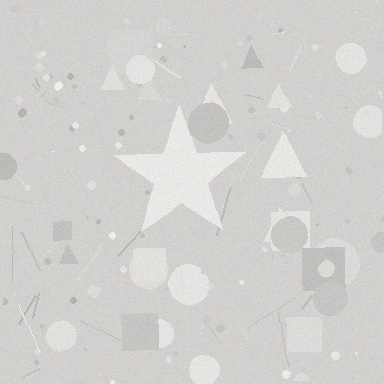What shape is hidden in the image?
A star is hidden in the image.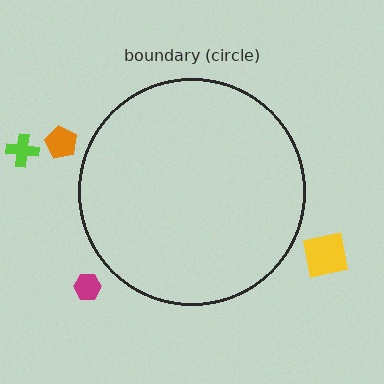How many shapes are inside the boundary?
0 inside, 4 outside.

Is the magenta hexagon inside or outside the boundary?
Outside.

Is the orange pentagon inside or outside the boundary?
Outside.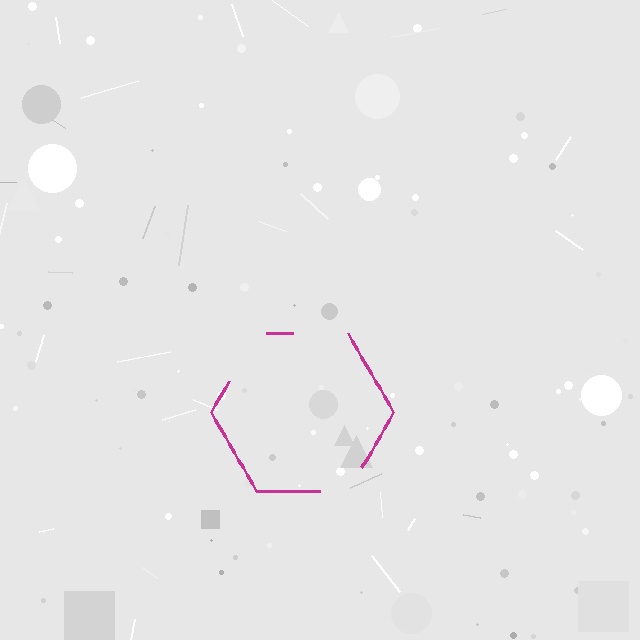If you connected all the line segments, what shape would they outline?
They would outline a hexagon.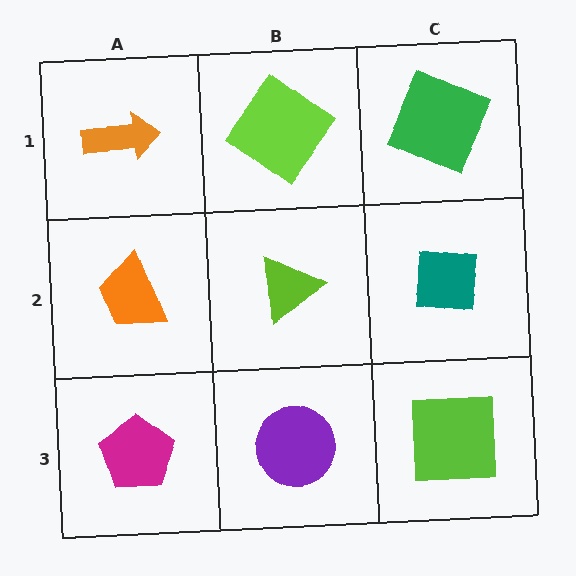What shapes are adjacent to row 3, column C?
A teal square (row 2, column C), a purple circle (row 3, column B).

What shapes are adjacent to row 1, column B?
A lime triangle (row 2, column B), an orange arrow (row 1, column A), a green square (row 1, column C).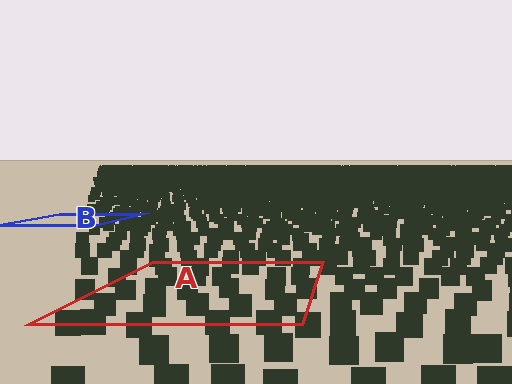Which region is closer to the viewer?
Region A is closer. The texture elements there are larger and more spread out.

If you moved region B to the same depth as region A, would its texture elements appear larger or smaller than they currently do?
They would appear larger. At a closer depth, the same texture elements are projected at a bigger on-screen size.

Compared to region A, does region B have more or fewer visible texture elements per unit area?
Region B has more texture elements per unit area — they are packed more densely because it is farther away.